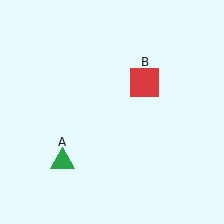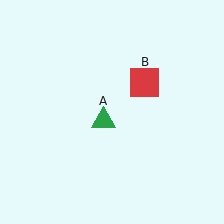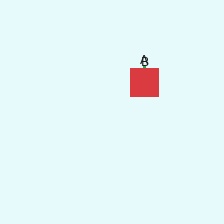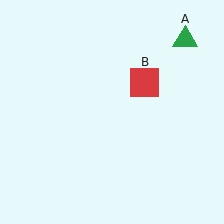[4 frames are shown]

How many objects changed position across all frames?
1 object changed position: green triangle (object A).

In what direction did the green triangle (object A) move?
The green triangle (object A) moved up and to the right.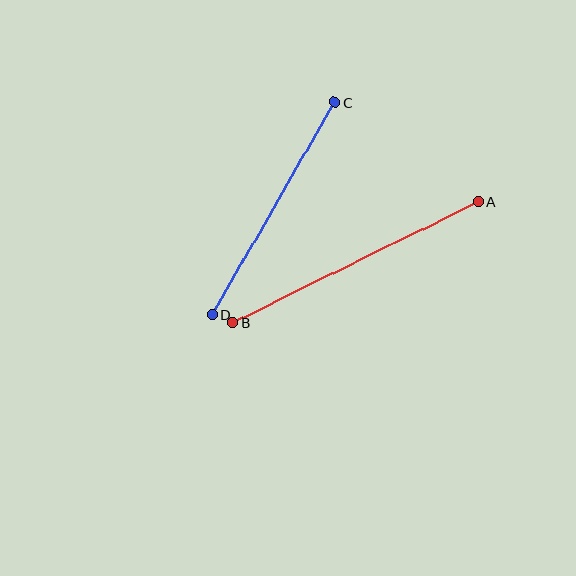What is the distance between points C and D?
The distance is approximately 245 pixels.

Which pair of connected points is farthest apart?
Points A and B are farthest apart.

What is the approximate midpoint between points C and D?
The midpoint is at approximately (273, 208) pixels.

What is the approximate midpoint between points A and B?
The midpoint is at approximately (355, 262) pixels.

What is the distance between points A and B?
The distance is approximately 274 pixels.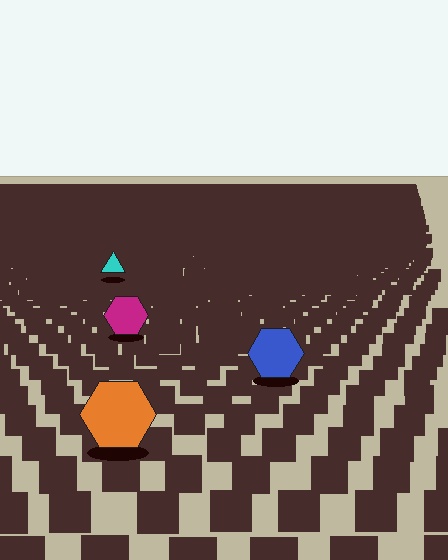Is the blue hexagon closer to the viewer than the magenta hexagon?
Yes. The blue hexagon is closer — you can tell from the texture gradient: the ground texture is coarser near it.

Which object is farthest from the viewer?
The cyan triangle is farthest from the viewer. It appears smaller and the ground texture around it is denser.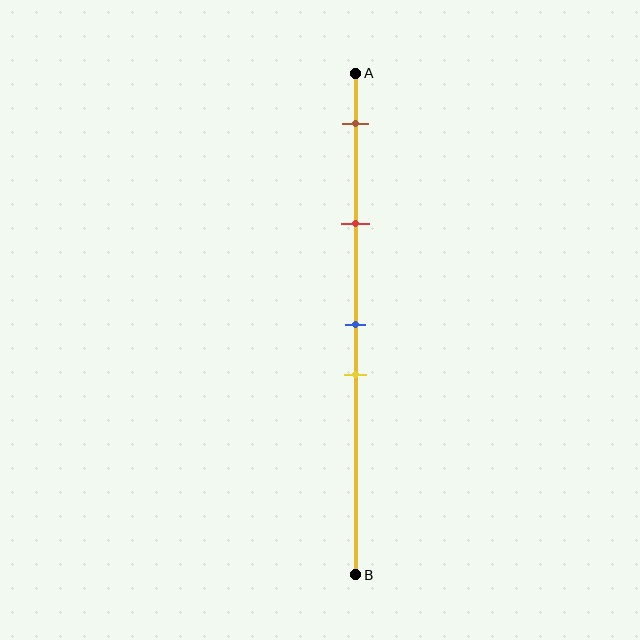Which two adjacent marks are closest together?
The blue and yellow marks are the closest adjacent pair.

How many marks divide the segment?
There are 4 marks dividing the segment.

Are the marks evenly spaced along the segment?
No, the marks are not evenly spaced.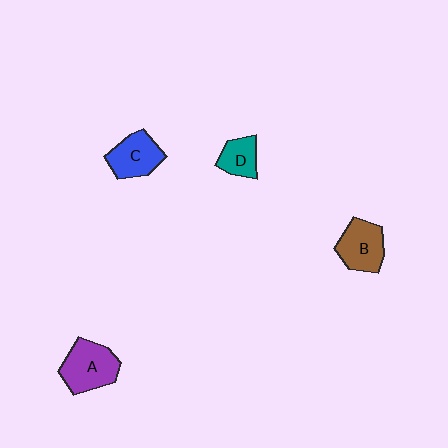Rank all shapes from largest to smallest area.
From largest to smallest: A (purple), B (brown), C (blue), D (teal).